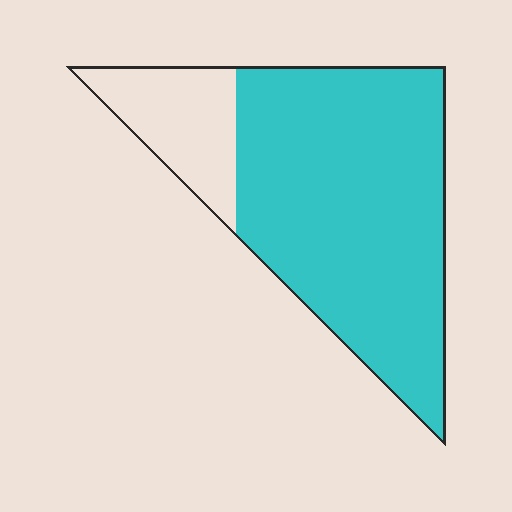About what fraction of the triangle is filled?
About four fifths (4/5).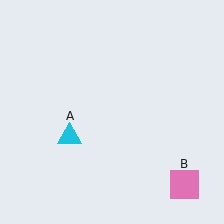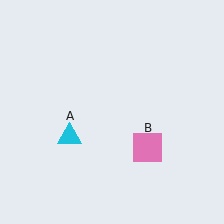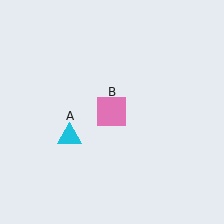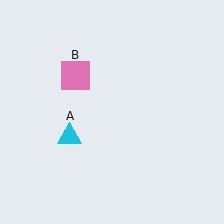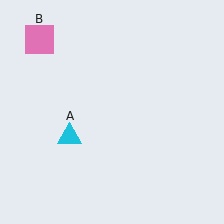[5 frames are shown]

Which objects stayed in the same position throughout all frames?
Cyan triangle (object A) remained stationary.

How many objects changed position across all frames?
1 object changed position: pink square (object B).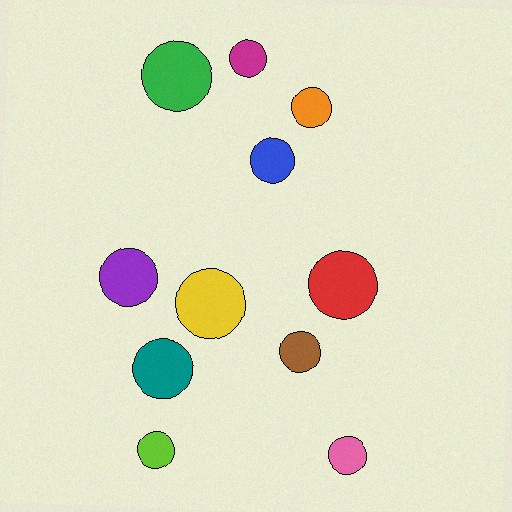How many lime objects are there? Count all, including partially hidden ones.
There is 1 lime object.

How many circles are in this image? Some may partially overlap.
There are 11 circles.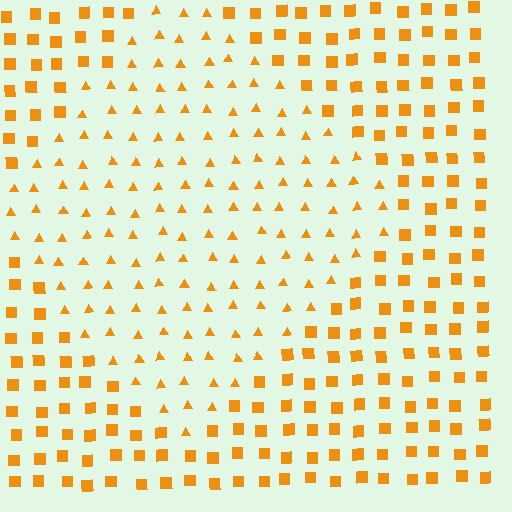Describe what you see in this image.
The image is filled with small orange elements arranged in a uniform grid. A diamond-shaped region contains triangles, while the surrounding area contains squares. The boundary is defined purely by the change in element shape.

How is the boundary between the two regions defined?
The boundary is defined by a change in element shape: triangles inside vs. squares outside. All elements share the same color and spacing.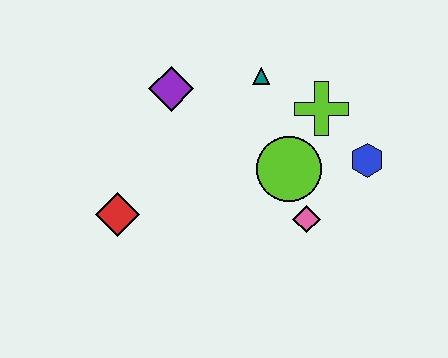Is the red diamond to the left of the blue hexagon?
Yes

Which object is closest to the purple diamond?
The teal triangle is closest to the purple diamond.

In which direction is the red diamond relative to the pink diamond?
The red diamond is to the left of the pink diamond.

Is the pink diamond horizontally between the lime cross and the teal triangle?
Yes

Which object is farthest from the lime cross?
The red diamond is farthest from the lime cross.